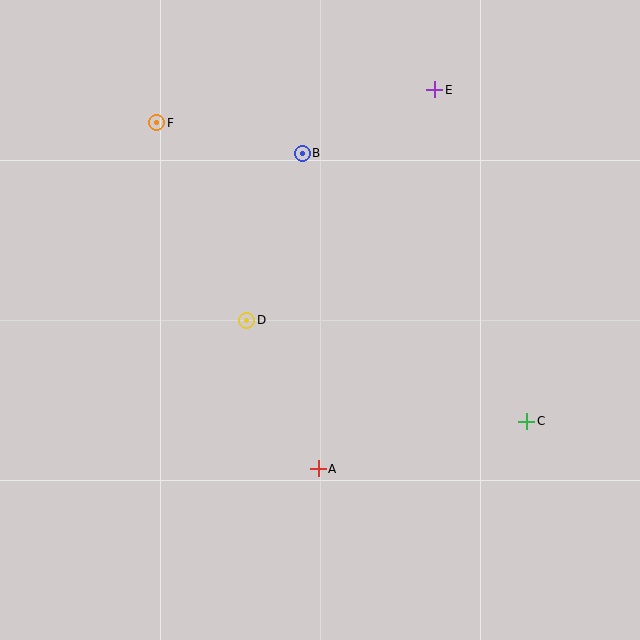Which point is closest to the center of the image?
Point D at (247, 320) is closest to the center.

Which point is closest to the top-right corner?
Point E is closest to the top-right corner.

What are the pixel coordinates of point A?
Point A is at (318, 469).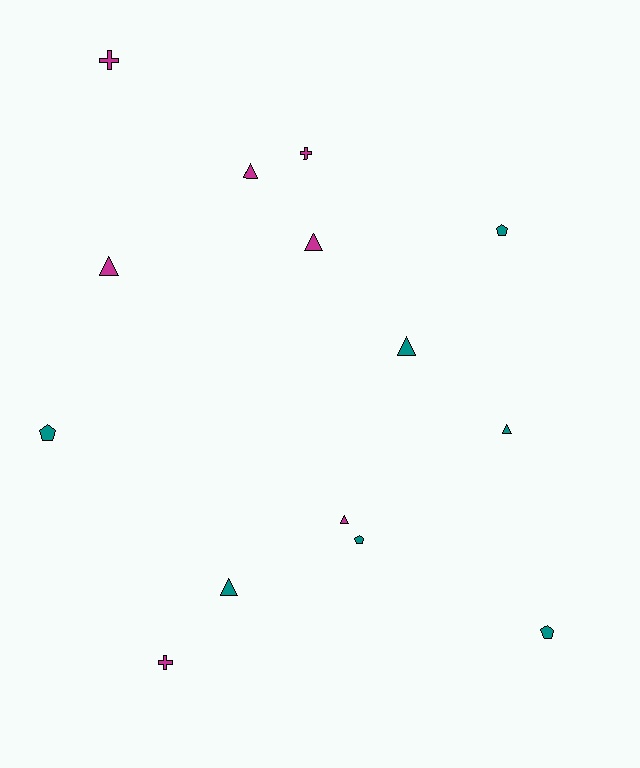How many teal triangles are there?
There are 3 teal triangles.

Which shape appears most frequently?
Triangle, with 7 objects.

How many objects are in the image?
There are 14 objects.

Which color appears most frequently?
Magenta, with 7 objects.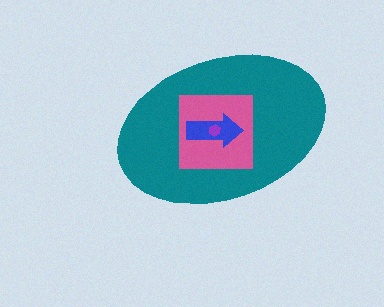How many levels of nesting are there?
4.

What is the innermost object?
The purple hexagon.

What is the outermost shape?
The teal ellipse.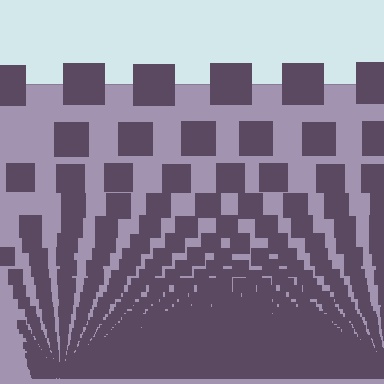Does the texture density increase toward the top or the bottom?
Density increases toward the bottom.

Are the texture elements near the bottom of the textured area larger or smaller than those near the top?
Smaller. The gradient is inverted — elements near the bottom are smaller and denser.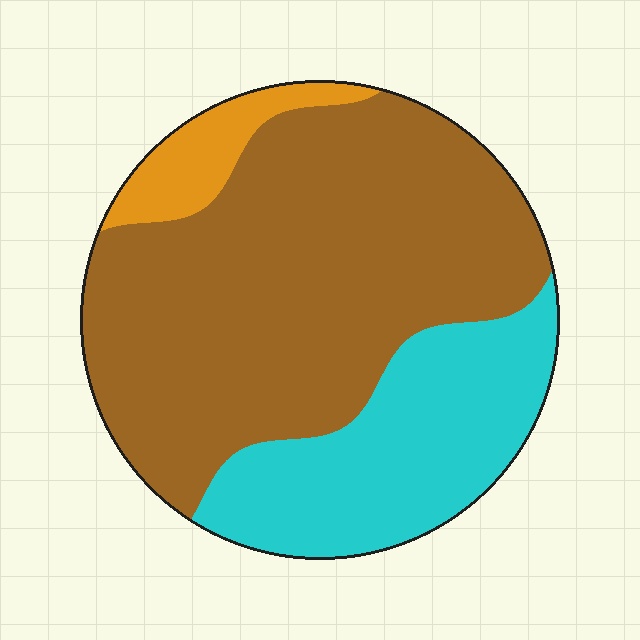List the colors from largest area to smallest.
From largest to smallest: brown, cyan, orange.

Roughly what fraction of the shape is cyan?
Cyan takes up about one quarter (1/4) of the shape.